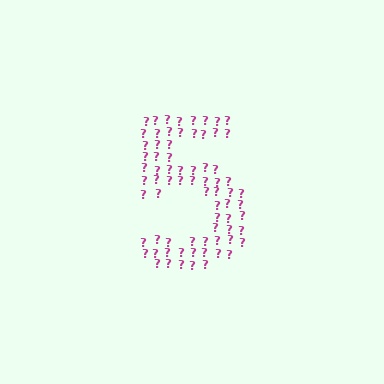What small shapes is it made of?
It is made of small question marks.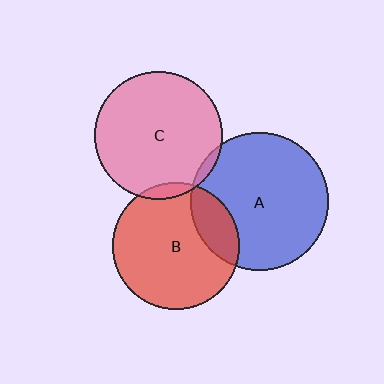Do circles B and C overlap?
Yes.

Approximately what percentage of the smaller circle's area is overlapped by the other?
Approximately 5%.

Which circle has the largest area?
Circle A (blue).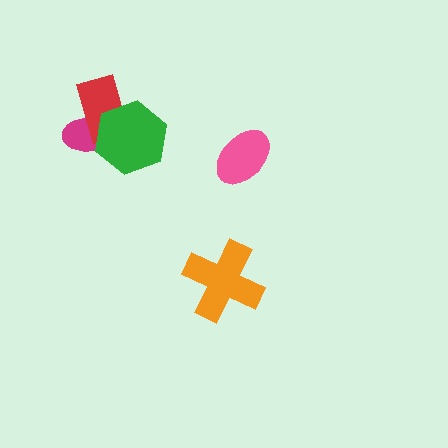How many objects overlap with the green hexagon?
2 objects overlap with the green hexagon.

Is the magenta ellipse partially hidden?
Yes, it is partially covered by another shape.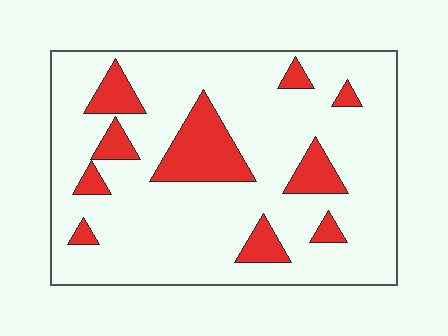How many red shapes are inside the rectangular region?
10.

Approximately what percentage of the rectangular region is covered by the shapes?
Approximately 20%.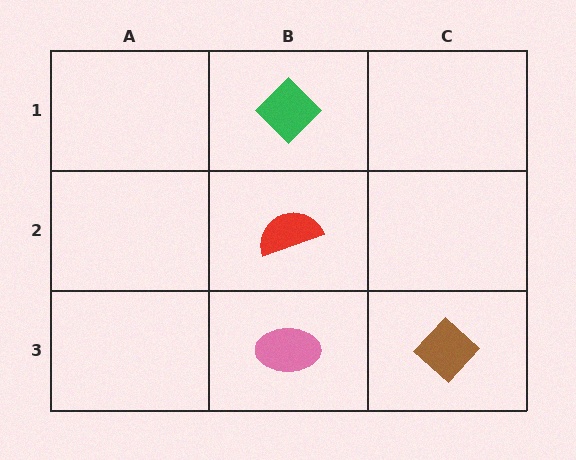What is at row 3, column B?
A pink ellipse.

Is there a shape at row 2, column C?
No, that cell is empty.